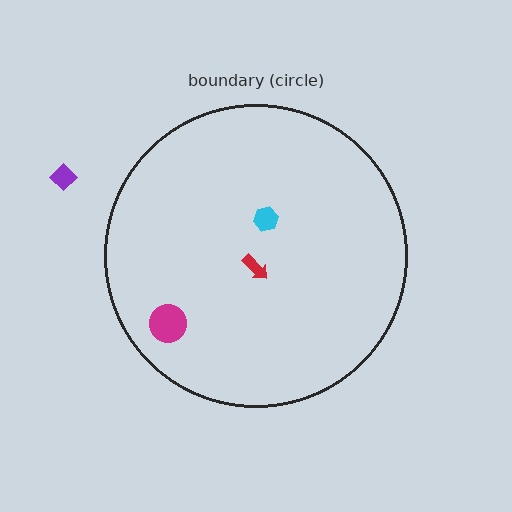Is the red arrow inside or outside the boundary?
Inside.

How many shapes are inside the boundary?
3 inside, 1 outside.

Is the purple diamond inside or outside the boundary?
Outside.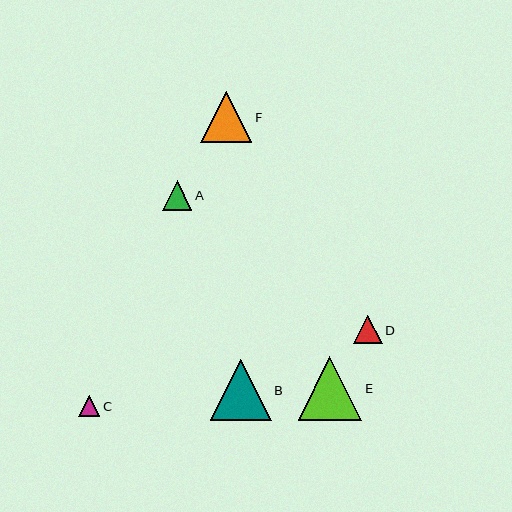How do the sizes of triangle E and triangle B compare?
Triangle E and triangle B are approximately the same size.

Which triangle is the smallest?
Triangle C is the smallest with a size of approximately 22 pixels.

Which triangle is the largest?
Triangle E is the largest with a size of approximately 64 pixels.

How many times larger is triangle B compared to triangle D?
Triangle B is approximately 2.1 times the size of triangle D.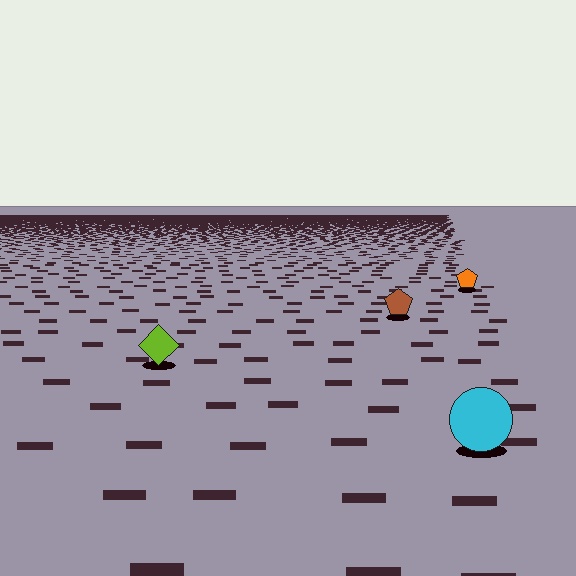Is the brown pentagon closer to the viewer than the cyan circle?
No. The cyan circle is closer — you can tell from the texture gradient: the ground texture is coarser near it.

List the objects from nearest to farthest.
From nearest to farthest: the cyan circle, the lime diamond, the brown pentagon, the orange pentagon.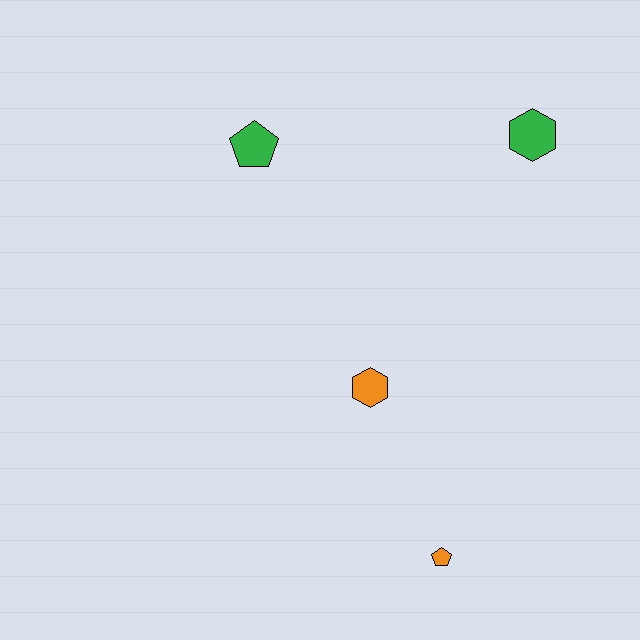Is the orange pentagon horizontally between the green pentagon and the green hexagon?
Yes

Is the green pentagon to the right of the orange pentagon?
No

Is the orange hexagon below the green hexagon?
Yes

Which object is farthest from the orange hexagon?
The green hexagon is farthest from the orange hexagon.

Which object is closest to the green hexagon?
The green pentagon is closest to the green hexagon.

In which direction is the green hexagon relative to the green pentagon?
The green hexagon is to the right of the green pentagon.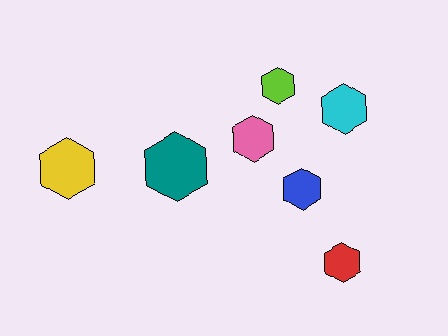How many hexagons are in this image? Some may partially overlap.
There are 7 hexagons.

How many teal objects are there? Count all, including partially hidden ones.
There is 1 teal object.